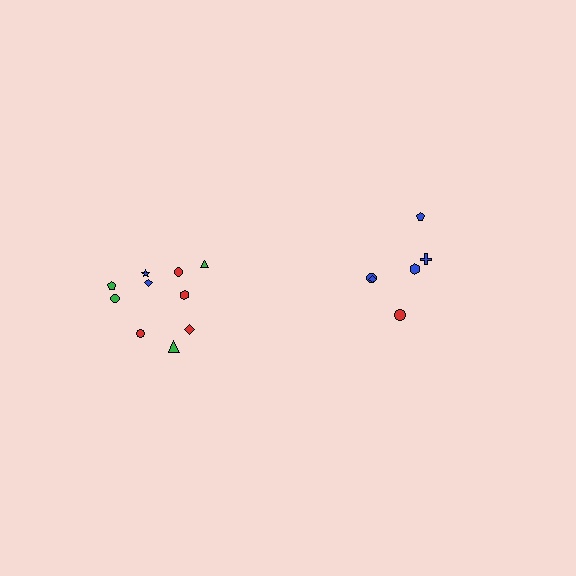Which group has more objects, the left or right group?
The left group.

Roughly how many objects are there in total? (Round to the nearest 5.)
Roughly 15 objects in total.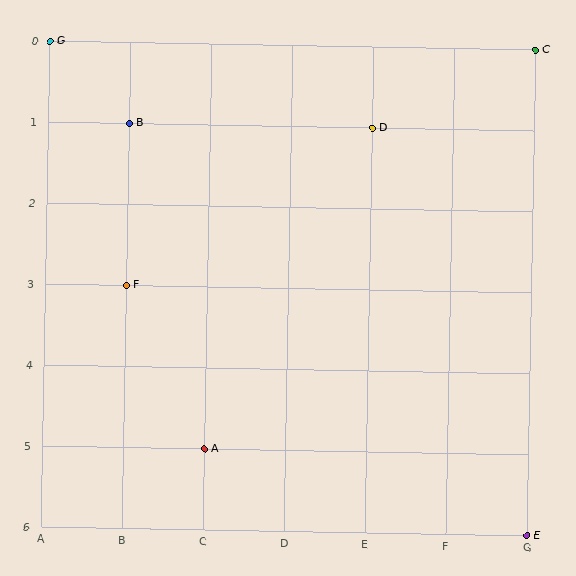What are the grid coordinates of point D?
Point D is at grid coordinates (E, 1).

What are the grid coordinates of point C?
Point C is at grid coordinates (G, 0).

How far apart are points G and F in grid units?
Points G and F are 1 column and 3 rows apart (about 3.2 grid units diagonally).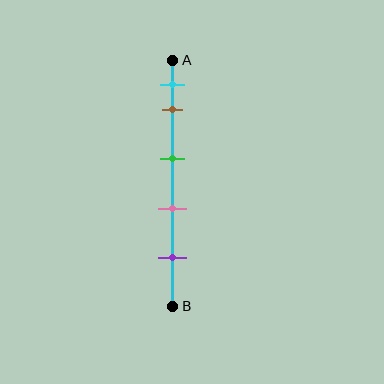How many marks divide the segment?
There are 5 marks dividing the segment.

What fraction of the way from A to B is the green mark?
The green mark is approximately 40% (0.4) of the way from A to B.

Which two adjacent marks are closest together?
The cyan and brown marks are the closest adjacent pair.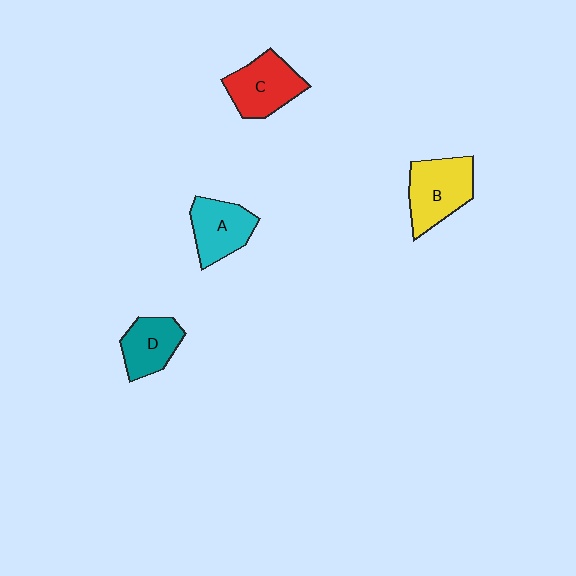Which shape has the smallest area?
Shape D (teal).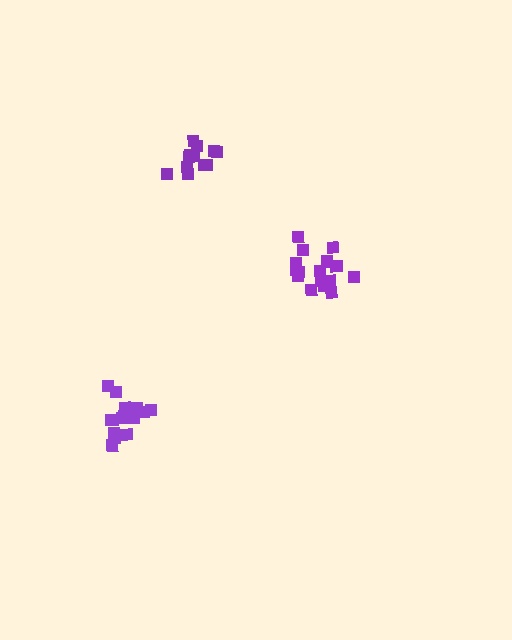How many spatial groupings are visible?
There are 3 spatial groupings.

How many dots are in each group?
Group 1: 16 dots, Group 2: 13 dots, Group 3: 16 dots (45 total).